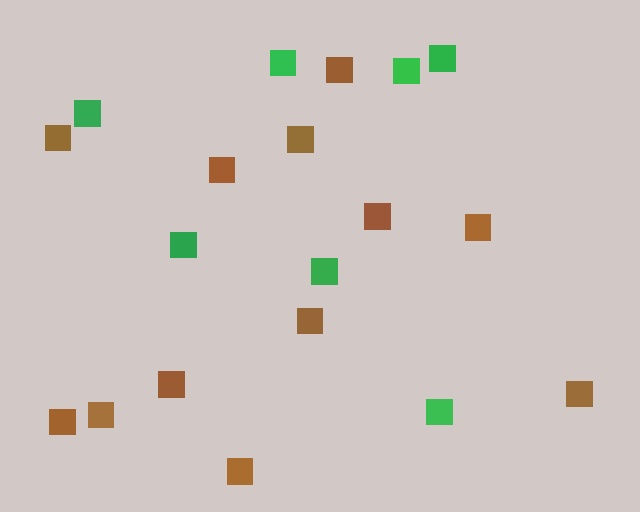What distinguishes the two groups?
There are 2 groups: one group of brown squares (12) and one group of green squares (7).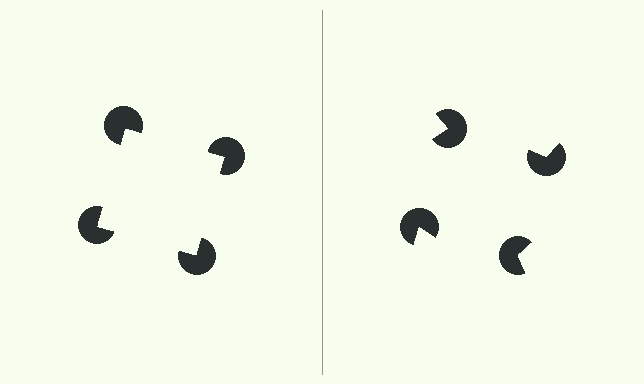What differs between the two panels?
The pac-man discs are positioned identically on both sides; only the wedge orientations differ. On the left they align to a square; on the right they are misaligned.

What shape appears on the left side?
An illusory square.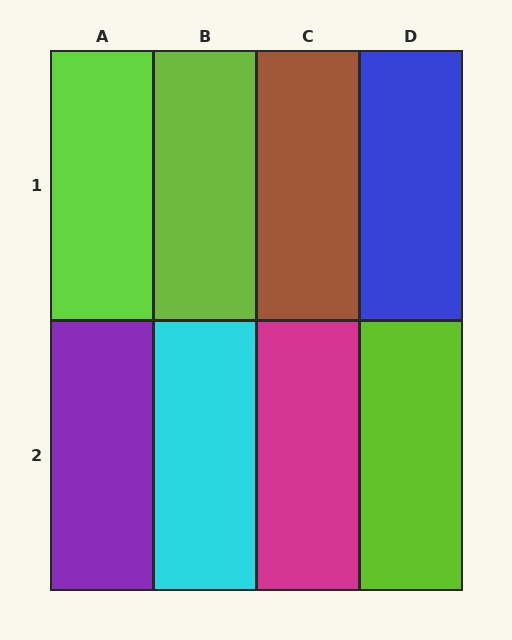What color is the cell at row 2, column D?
Lime.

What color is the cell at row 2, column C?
Magenta.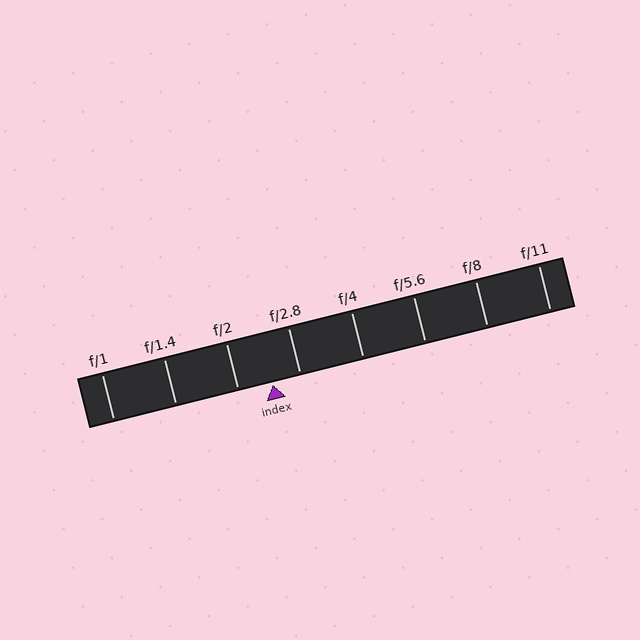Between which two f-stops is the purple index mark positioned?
The index mark is between f/2 and f/2.8.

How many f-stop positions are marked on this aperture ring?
There are 8 f-stop positions marked.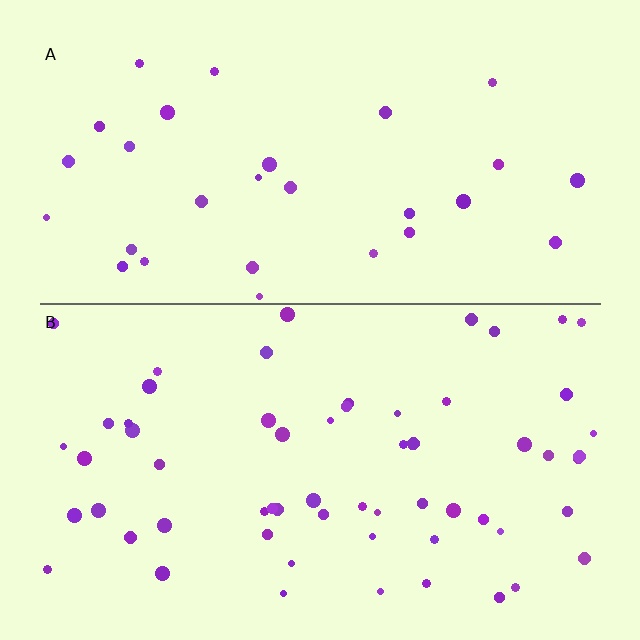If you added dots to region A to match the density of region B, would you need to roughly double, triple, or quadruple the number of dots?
Approximately double.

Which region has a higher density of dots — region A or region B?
B (the bottom).